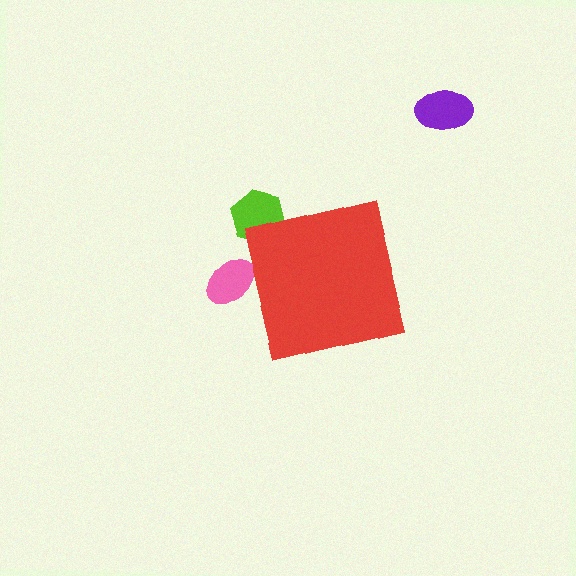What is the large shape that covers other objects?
A red square.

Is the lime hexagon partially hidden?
Yes, the lime hexagon is partially hidden behind the red square.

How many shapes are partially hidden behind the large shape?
2 shapes are partially hidden.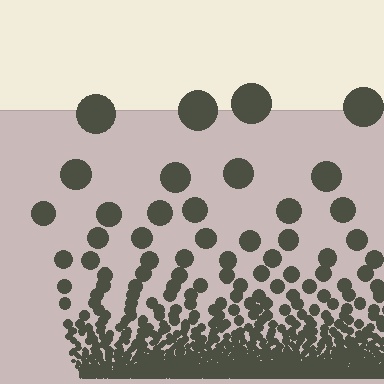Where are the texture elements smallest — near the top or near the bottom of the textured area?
Near the bottom.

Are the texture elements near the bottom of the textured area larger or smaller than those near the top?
Smaller. The gradient is inverted — elements near the bottom are smaller and denser.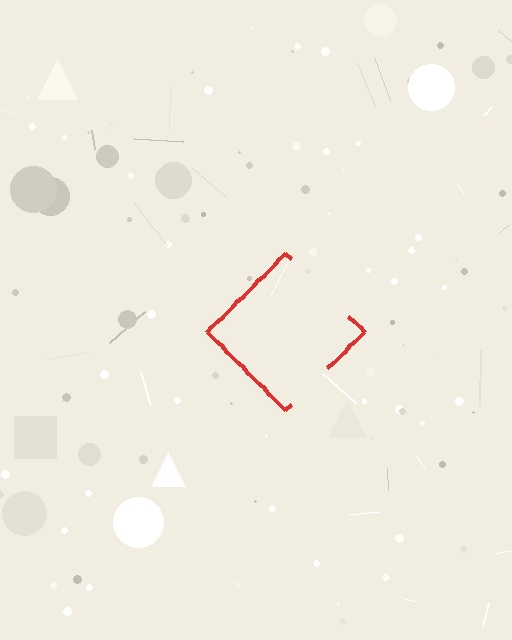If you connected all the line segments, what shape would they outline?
They would outline a diamond.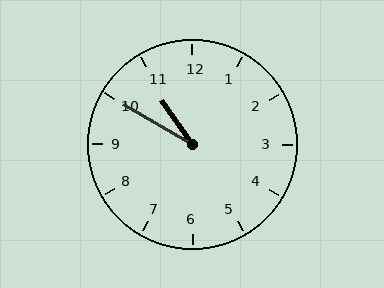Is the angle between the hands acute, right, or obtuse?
It is acute.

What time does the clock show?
10:50.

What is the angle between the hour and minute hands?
Approximately 25 degrees.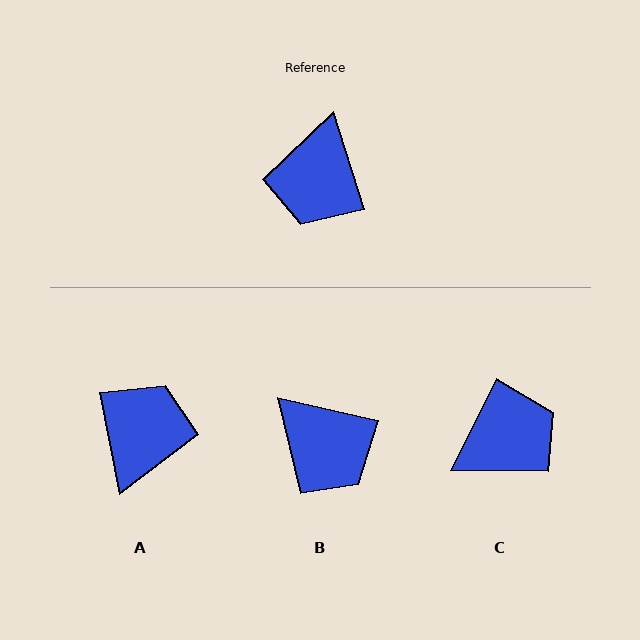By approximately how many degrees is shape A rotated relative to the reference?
Approximately 174 degrees counter-clockwise.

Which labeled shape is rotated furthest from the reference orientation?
A, about 174 degrees away.